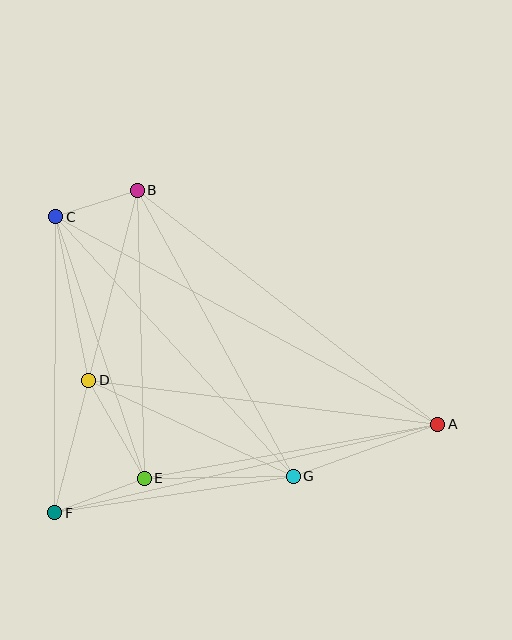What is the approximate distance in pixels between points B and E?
The distance between B and E is approximately 288 pixels.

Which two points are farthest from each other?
Points A and C are farthest from each other.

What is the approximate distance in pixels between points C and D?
The distance between C and D is approximately 167 pixels.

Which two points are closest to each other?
Points B and C are closest to each other.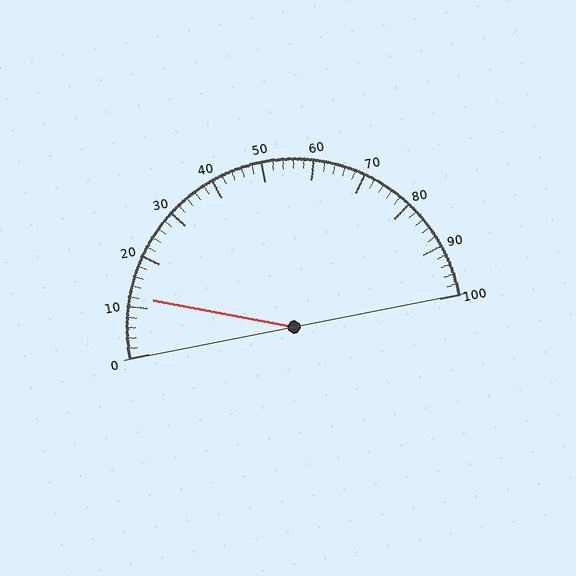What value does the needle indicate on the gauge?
The needle indicates approximately 12.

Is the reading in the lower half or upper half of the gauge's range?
The reading is in the lower half of the range (0 to 100).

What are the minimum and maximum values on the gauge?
The gauge ranges from 0 to 100.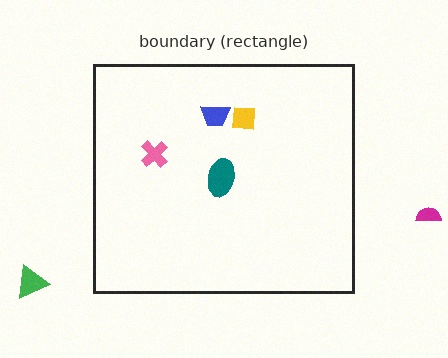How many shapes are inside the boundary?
4 inside, 2 outside.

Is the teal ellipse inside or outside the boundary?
Inside.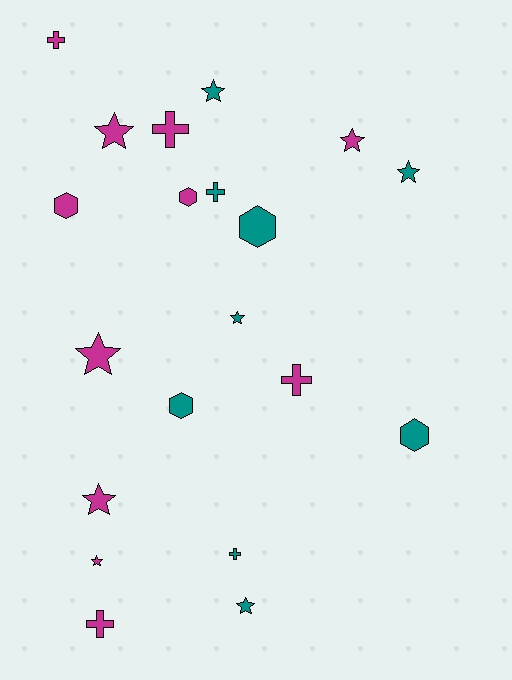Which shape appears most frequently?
Star, with 9 objects.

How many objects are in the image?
There are 20 objects.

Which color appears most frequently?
Magenta, with 11 objects.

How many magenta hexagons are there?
There are 2 magenta hexagons.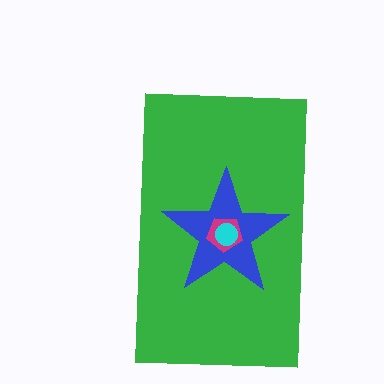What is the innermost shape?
The cyan circle.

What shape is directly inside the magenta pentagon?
The cyan circle.